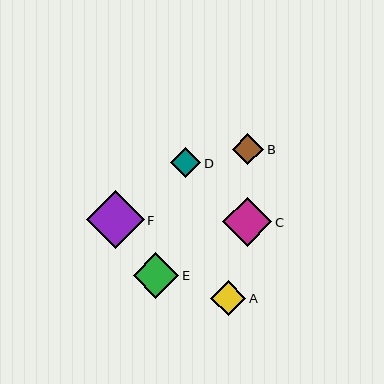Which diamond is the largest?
Diamond F is the largest with a size of approximately 58 pixels.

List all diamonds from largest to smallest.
From largest to smallest: F, C, E, A, B, D.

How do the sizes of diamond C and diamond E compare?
Diamond C and diamond E are approximately the same size.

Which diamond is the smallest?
Diamond D is the smallest with a size of approximately 30 pixels.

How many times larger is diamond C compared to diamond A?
Diamond C is approximately 1.4 times the size of diamond A.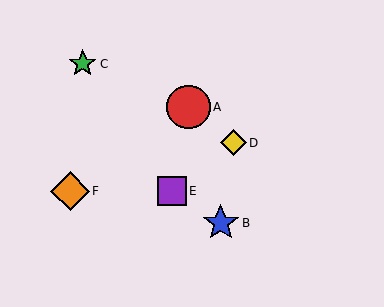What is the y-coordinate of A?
Object A is at y≈107.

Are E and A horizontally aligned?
No, E is at y≈191 and A is at y≈107.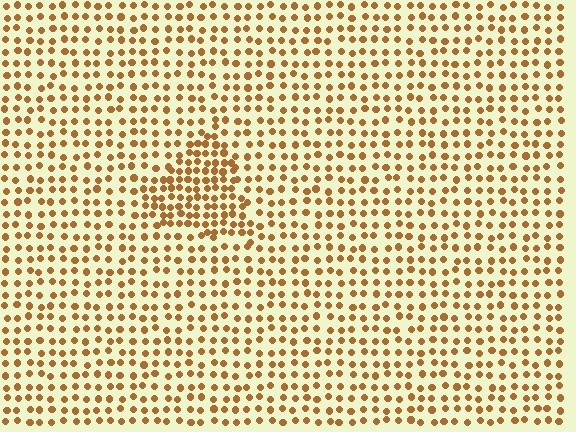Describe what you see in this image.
The image contains small brown elements arranged at two different densities. A triangle-shaped region is visible where the elements are more densely packed than the surrounding area.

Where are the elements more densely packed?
The elements are more densely packed inside the triangle boundary.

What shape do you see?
I see a triangle.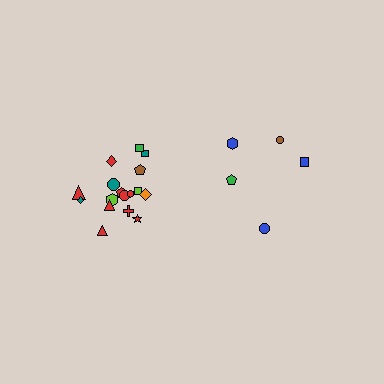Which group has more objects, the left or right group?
The left group.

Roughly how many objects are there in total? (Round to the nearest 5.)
Roughly 25 objects in total.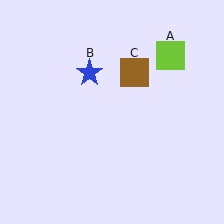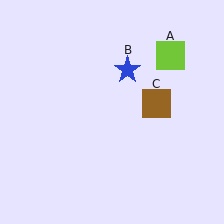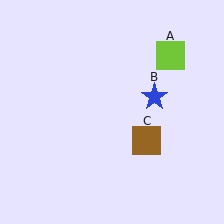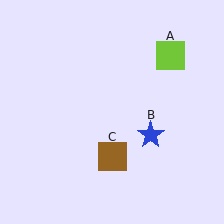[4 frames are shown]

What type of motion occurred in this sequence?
The blue star (object B), brown square (object C) rotated clockwise around the center of the scene.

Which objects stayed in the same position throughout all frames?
Lime square (object A) remained stationary.